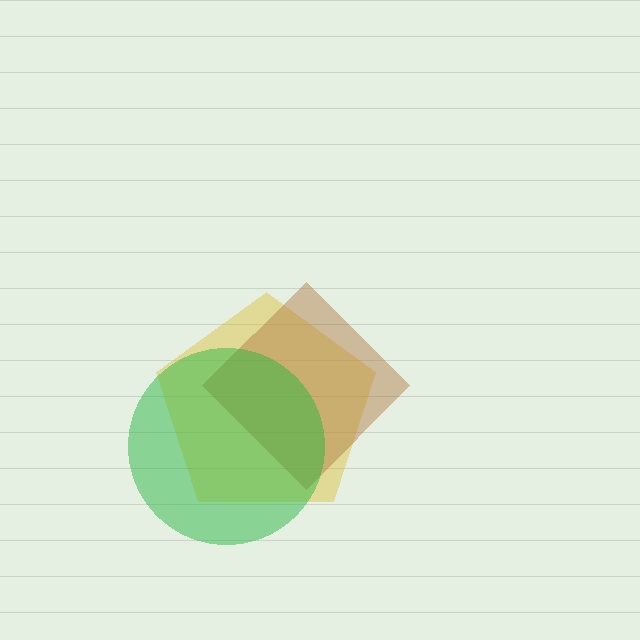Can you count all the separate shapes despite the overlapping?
Yes, there are 3 separate shapes.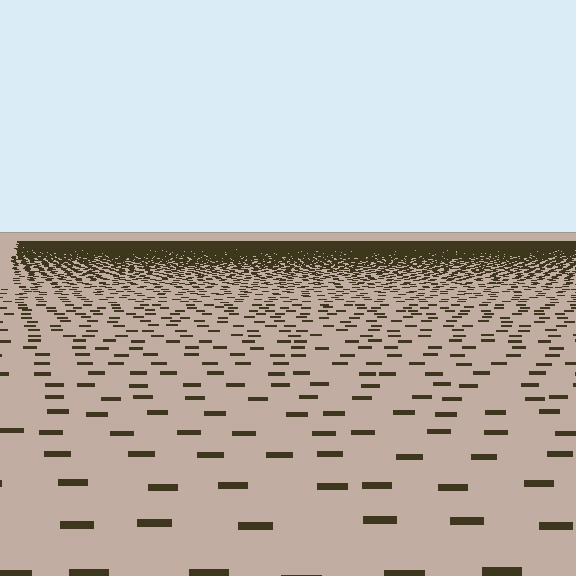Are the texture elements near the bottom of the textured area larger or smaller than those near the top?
Larger. Near the bottom, elements are closer to the viewer and appear at a bigger on-screen size.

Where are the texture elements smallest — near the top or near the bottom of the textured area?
Near the top.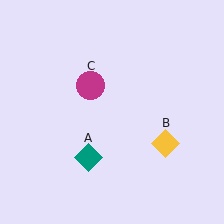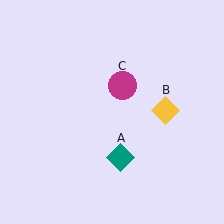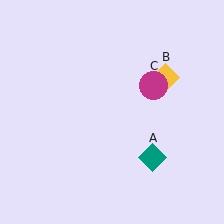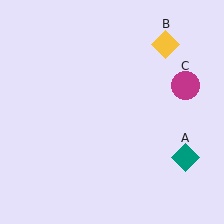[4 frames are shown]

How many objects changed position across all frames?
3 objects changed position: teal diamond (object A), yellow diamond (object B), magenta circle (object C).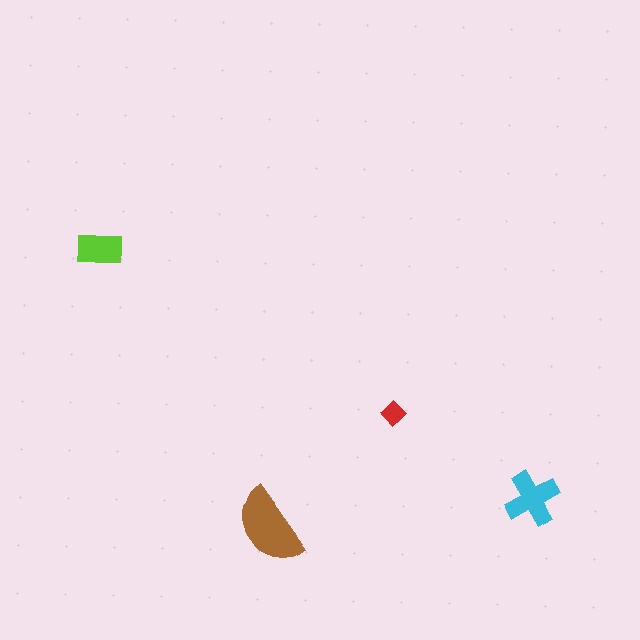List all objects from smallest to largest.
The red diamond, the lime rectangle, the cyan cross, the brown semicircle.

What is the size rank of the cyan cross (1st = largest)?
2nd.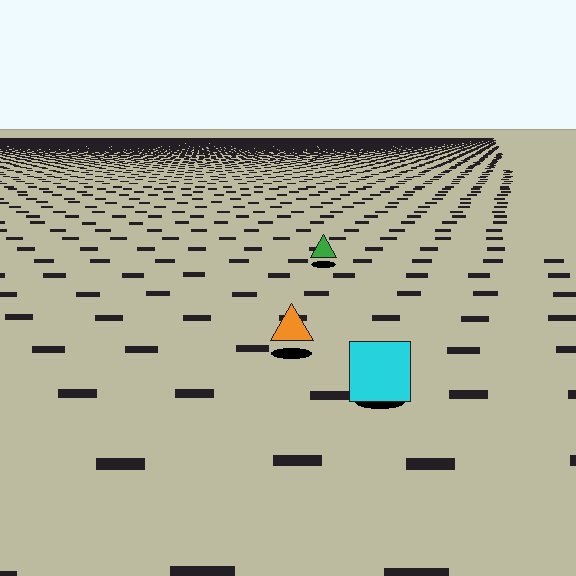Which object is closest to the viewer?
The cyan square is closest. The texture marks near it are larger and more spread out.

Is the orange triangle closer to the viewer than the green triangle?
Yes. The orange triangle is closer — you can tell from the texture gradient: the ground texture is coarser near it.